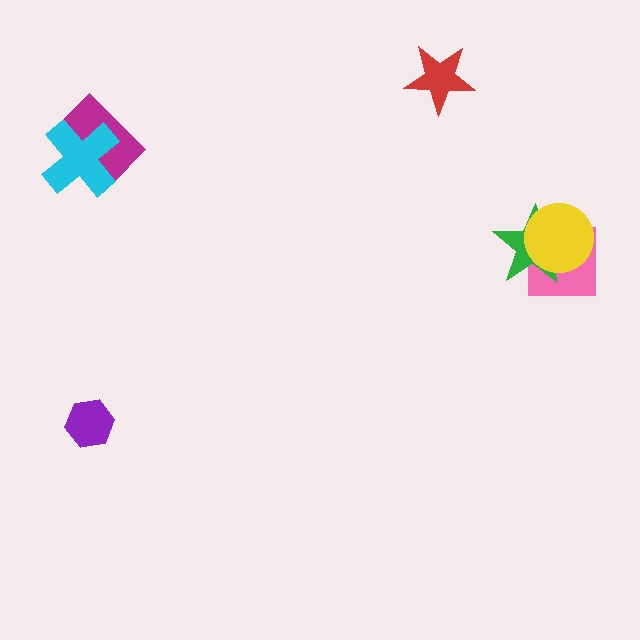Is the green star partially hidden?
Yes, it is partially covered by another shape.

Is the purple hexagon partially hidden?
No, no other shape covers it.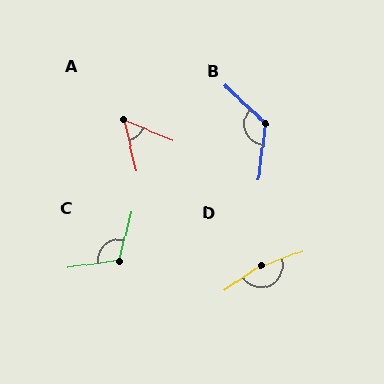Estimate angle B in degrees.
Approximately 126 degrees.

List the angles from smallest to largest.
A (53°), C (112°), B (126°), D (165°).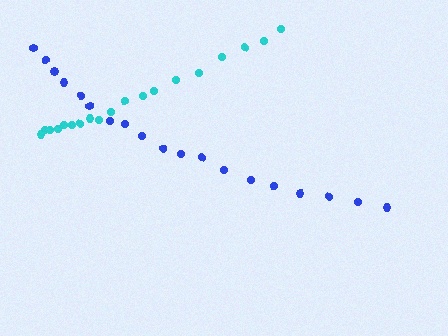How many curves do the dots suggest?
There are 2 distinct paths.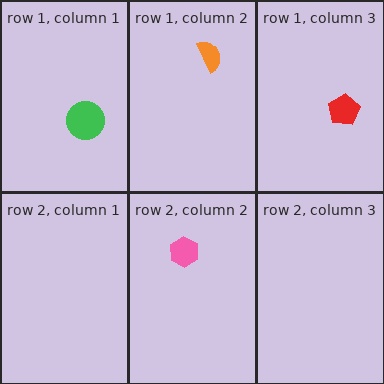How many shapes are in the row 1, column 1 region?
1.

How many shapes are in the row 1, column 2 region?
1.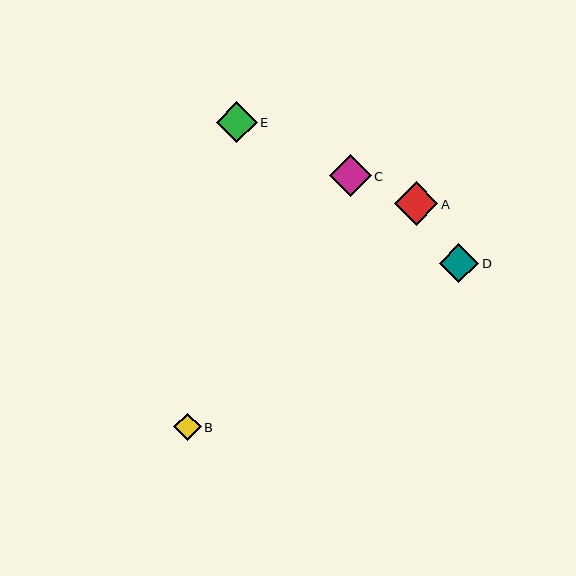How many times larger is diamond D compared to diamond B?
Diamond D is approximately 1.4 times the size of diamond B.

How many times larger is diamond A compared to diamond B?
Diamond A is approximately 1.6 times the size of diamond B.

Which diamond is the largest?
Diamond A is the largest with a size of approximately 44 pixels.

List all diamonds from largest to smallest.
From largest to smallest: A, C, E, D, B.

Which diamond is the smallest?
Diamond B is the smallest with a size of approximately 27 pixels.